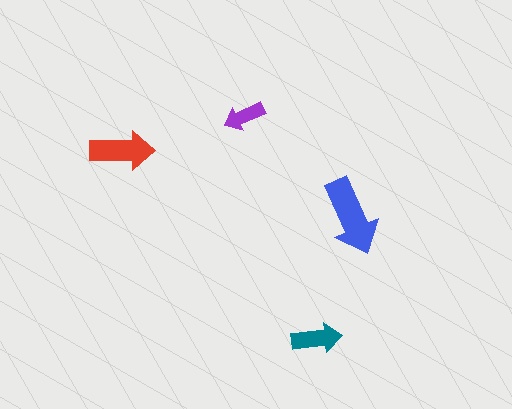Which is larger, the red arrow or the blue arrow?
The blue one.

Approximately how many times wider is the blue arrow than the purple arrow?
About 2 times wider.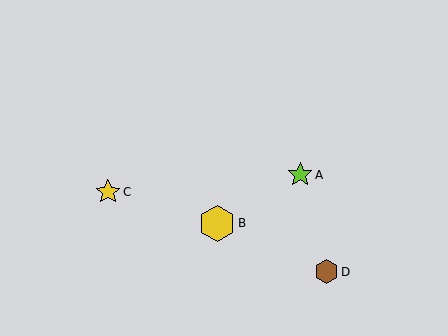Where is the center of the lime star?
The center of the lime star is at (300, 175).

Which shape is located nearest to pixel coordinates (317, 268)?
The brown hexagon (labeled D) at (327, 272) is nearest to that location.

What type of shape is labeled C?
Shape C is a yellow star.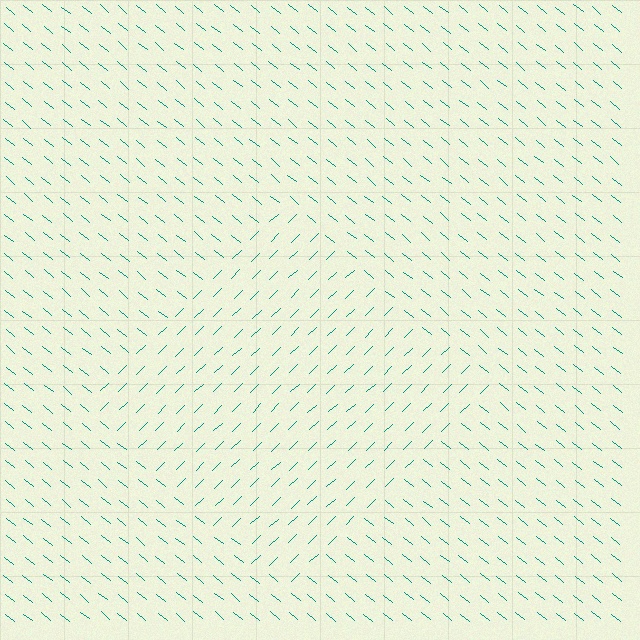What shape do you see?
I see a diamond.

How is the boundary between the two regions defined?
The boundary is defined purely by a change in line orientation (approximately 83 degrees difference). All lines are the same color and thickness.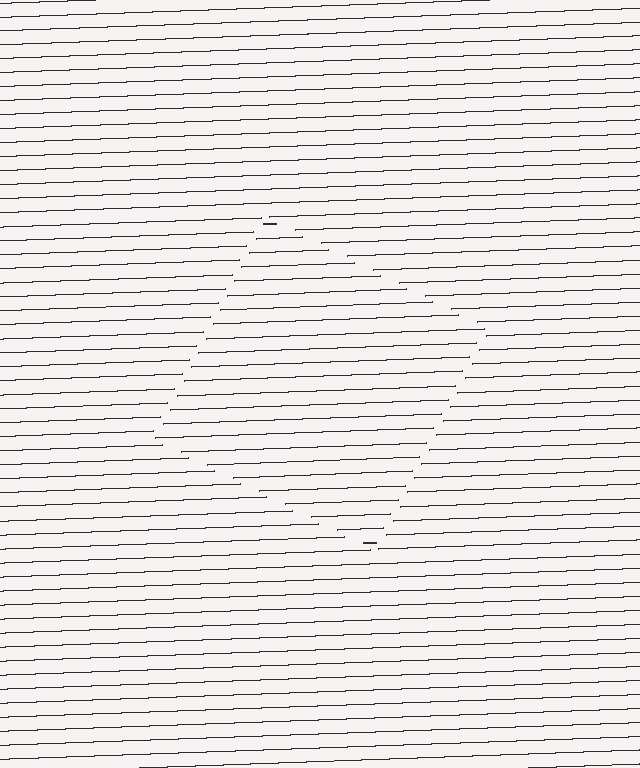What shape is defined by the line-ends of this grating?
An illusory square. The interior of the shape contains the same grating, shifted by half a period — the contour is defined by the phase discontinuity where line-ends from the inner and outer gratings abut.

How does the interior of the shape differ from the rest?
The interior of the shape contains the same grating, shifted by half a period — the contour is defined by the phase discontinuity where line-ends from the inner and outer gratings abut.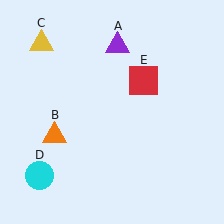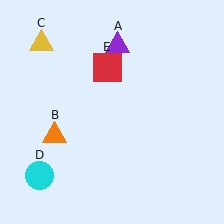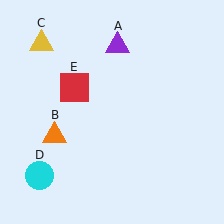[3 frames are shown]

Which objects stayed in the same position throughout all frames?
Purple triangle (object A) and orange triangle (object B) and yellow triangle (object C) and cyan circle (object D) remained stationary.